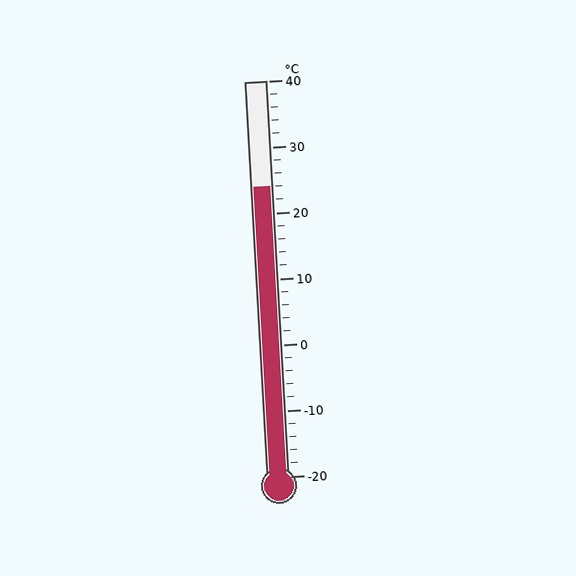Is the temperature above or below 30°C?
The temperature is below 30°C.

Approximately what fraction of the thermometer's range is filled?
The thermometer is filled to approximately 75% of its range.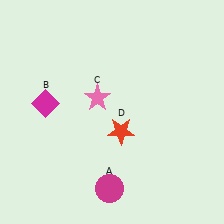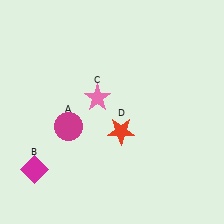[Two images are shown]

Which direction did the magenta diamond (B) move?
The magenta diamond (B) moved down.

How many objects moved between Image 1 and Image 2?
2 objects moved between the two images.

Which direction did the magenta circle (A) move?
The magenta circle (A) moved up.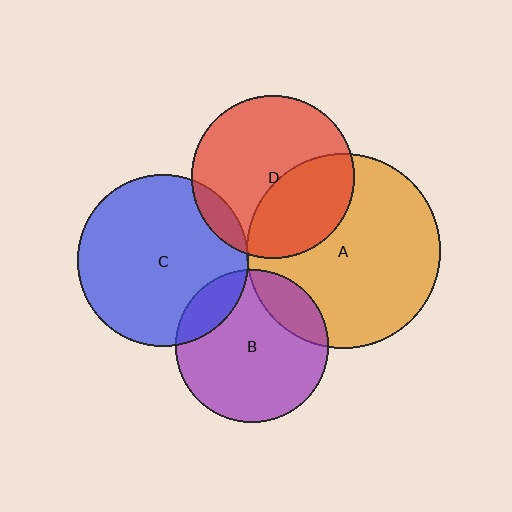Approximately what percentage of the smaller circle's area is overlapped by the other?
Approximately 10%.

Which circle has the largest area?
Circle A (orange).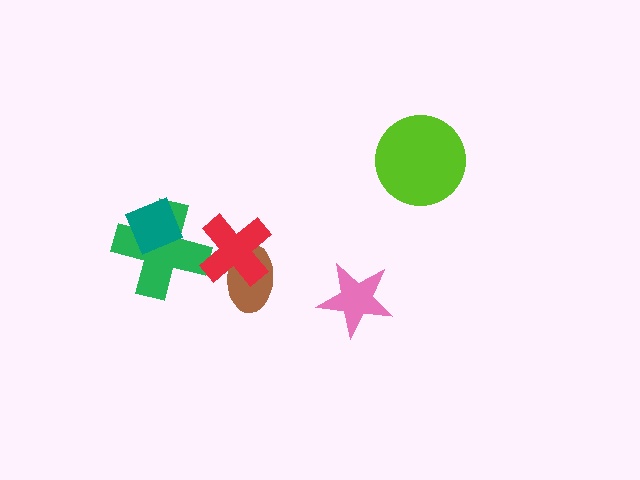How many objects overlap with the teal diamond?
1 object overlaps with the teal diamond.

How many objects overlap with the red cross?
2 objects overlap with the red cross.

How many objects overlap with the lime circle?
0 objects overlap with the lime circle.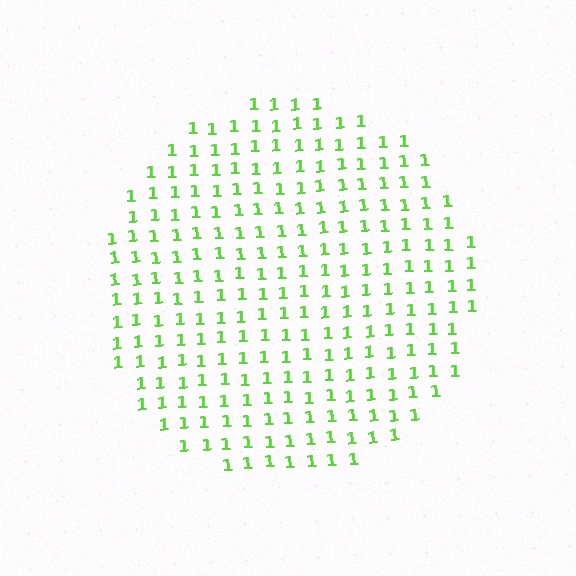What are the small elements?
The small elements are digit 1's.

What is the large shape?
The large shape is a circle.